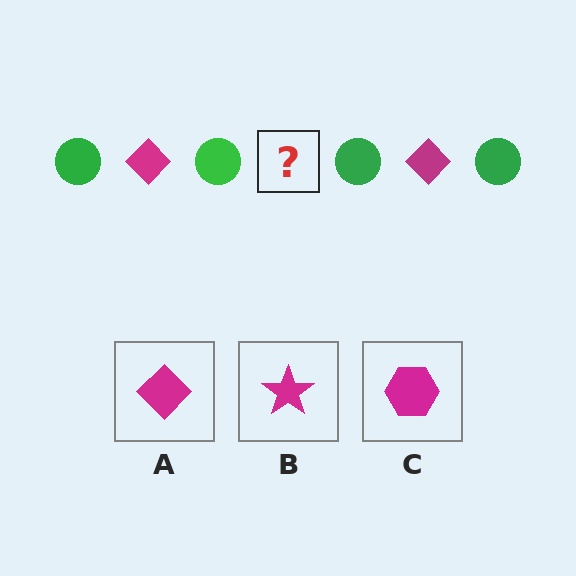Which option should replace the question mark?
Option A.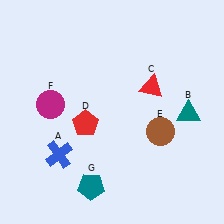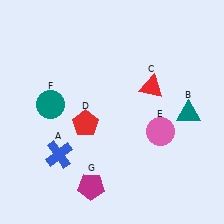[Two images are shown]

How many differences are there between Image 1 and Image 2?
There are 3 differences between the two images.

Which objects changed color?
E changed from brown to pink. F changed from magenta to teal. G changed from teal to magenta.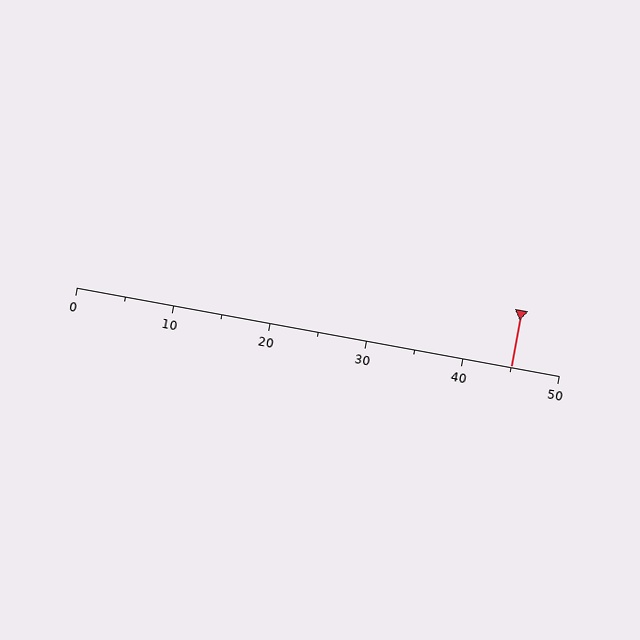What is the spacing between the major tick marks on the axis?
The major ticks are spaced 10 apart.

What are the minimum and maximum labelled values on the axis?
The axis runs from 0 to 50.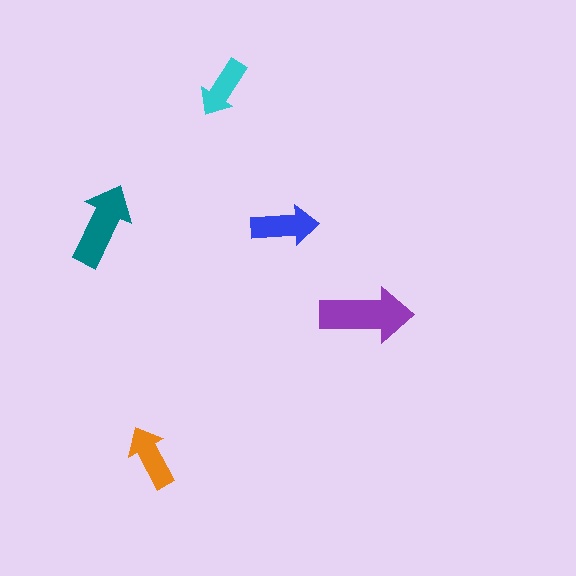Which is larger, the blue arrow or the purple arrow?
The purple one.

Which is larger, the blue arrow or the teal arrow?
The teal one.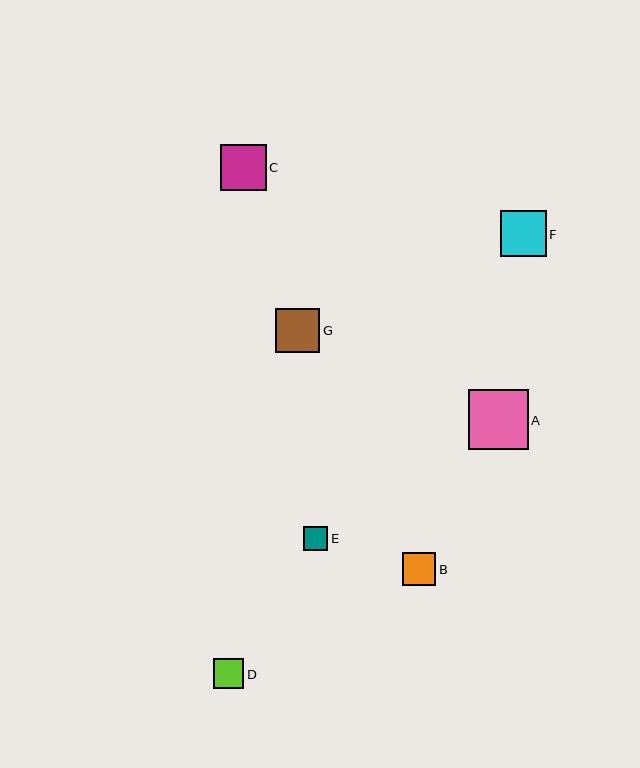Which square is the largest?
Square A is the largest with a size of approximately 60 pixels.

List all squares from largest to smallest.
From largest to smallest: A, F, C, G, B, D, E.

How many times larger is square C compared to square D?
Square C is approximately 1.5 times the size of square D.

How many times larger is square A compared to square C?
Square A is approximately 1.3 times the size of square C.